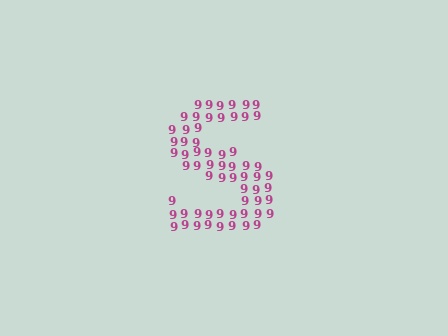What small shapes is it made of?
It is made of small digit 9's.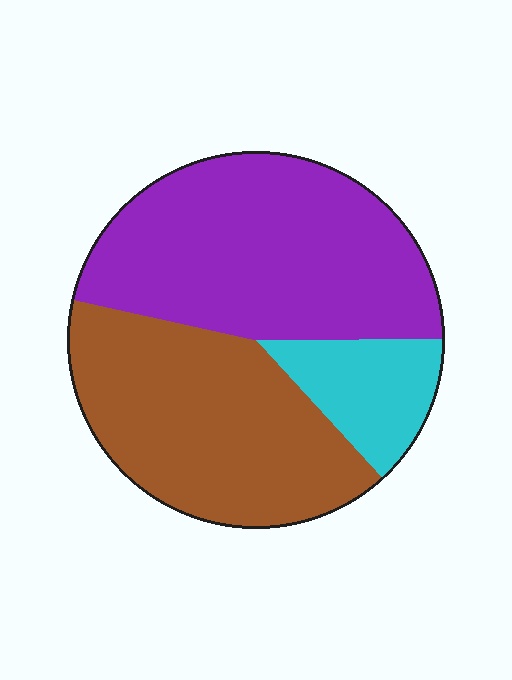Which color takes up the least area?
Cyan, at roughly 15%.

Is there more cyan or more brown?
Brown.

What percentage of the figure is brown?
Brown covers 40% of the figure.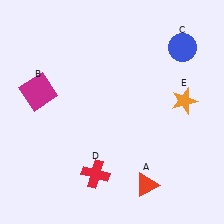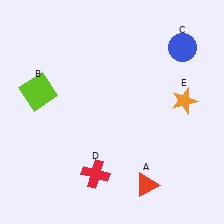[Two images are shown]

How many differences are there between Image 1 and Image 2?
There is 1 difference between the two images.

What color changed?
The square (B) changed from magenta in Image 1 to lime in Image 2.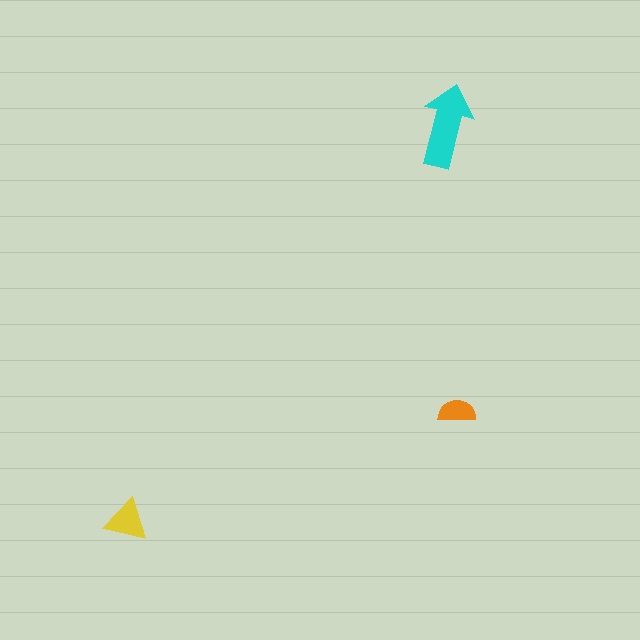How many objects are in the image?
There are 3 objects in the image.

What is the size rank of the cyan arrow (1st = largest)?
1st.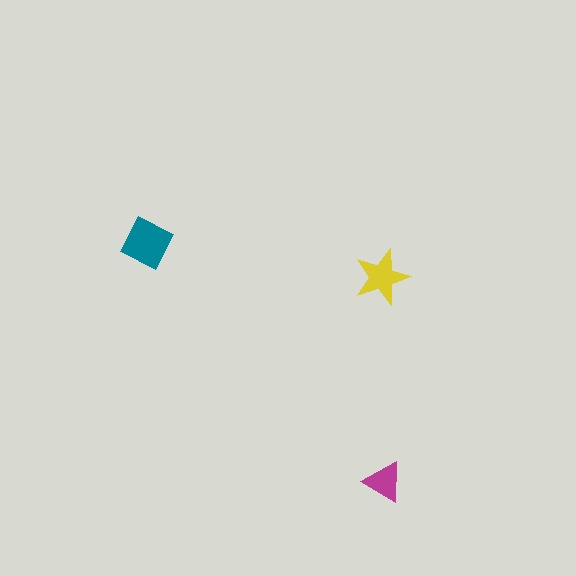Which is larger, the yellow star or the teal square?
The teal square.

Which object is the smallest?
The magenta triangle.